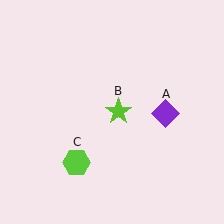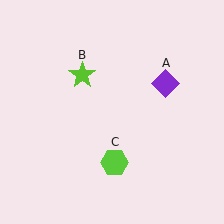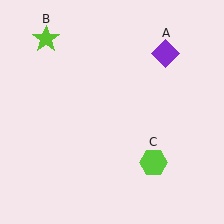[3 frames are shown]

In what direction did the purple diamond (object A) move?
The purple diamond (object A) moved up.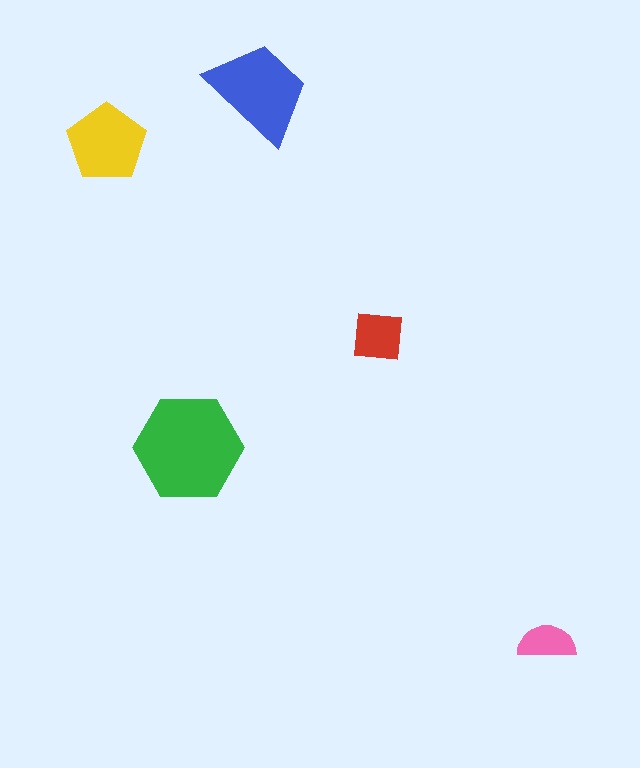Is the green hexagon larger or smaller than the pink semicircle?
Larger.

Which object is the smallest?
The pink semicircle.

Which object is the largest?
The green hexagon.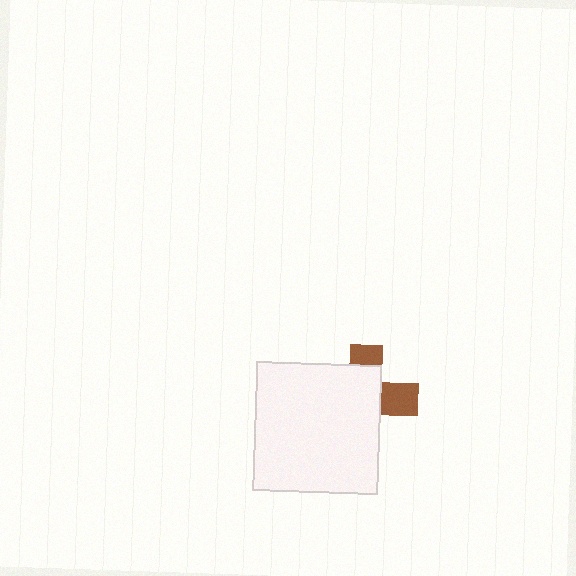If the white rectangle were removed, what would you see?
You would see the complete brown cross.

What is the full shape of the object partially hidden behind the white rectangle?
The partially hidden object is a brown cross.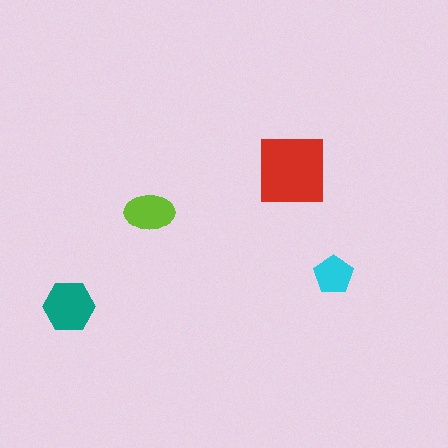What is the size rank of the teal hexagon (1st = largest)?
2nd.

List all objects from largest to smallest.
The red square, the teal hexagon, the lime ellipse, the cyan pentagon.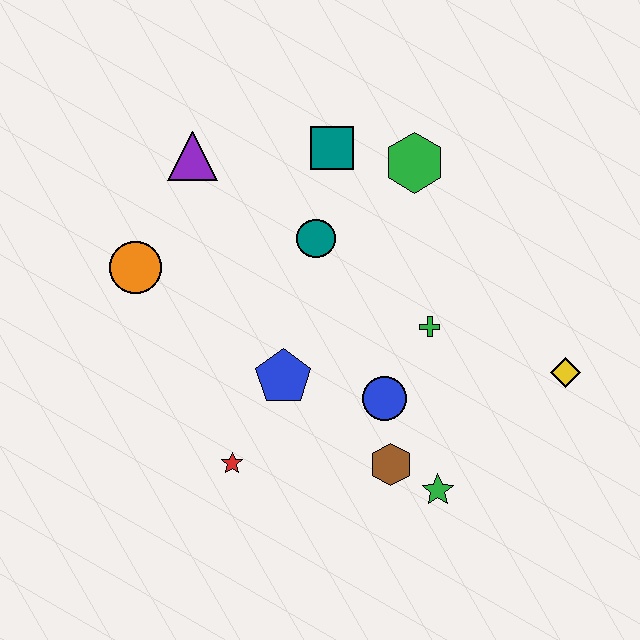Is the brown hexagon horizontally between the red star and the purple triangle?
No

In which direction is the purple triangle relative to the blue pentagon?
The purple triangle is above the blue pentagon.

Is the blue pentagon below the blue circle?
No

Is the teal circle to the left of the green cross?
Yes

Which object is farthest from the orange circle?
The yellow diamond is farthest from the orange circle.